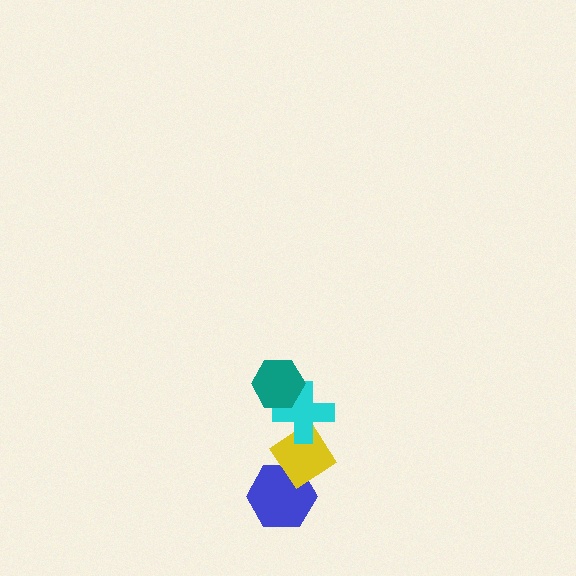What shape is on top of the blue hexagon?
The yellow diamond is on top of the blue hexagon.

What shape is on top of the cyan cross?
The teal hexagon is on top of the cyan cross.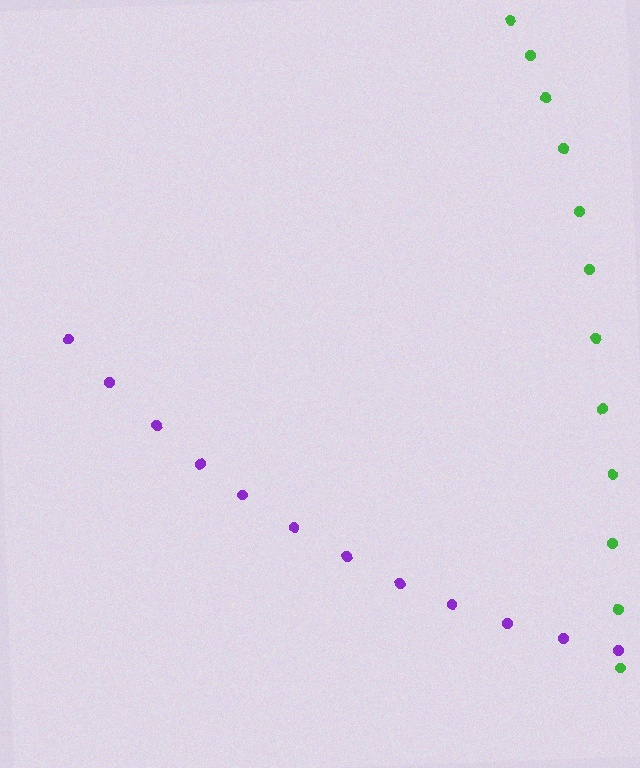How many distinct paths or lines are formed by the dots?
There are 2 distinct paths.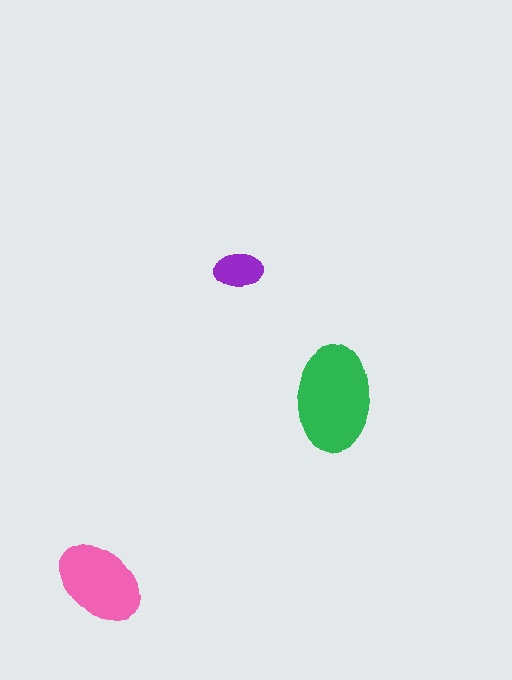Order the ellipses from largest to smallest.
the green one, the pink one, the purple one.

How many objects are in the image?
There are 3 objects in the image.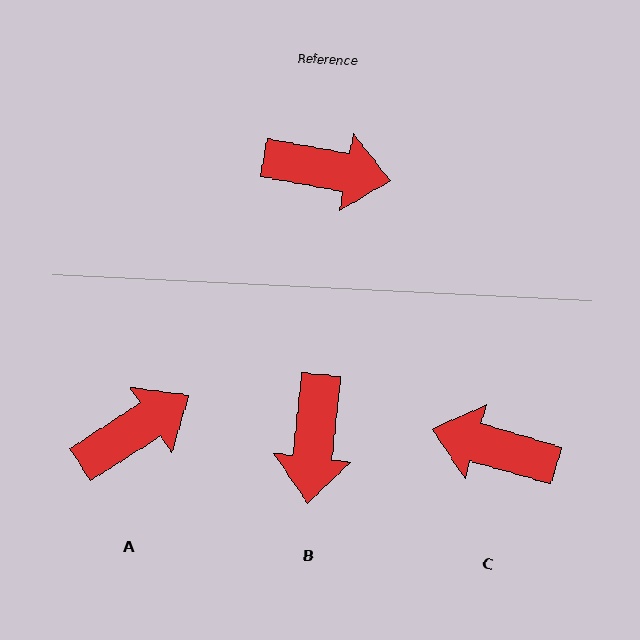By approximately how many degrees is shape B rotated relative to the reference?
Approximately 86 degrees clockwise.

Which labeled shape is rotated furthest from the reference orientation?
C, about 174 degrees away.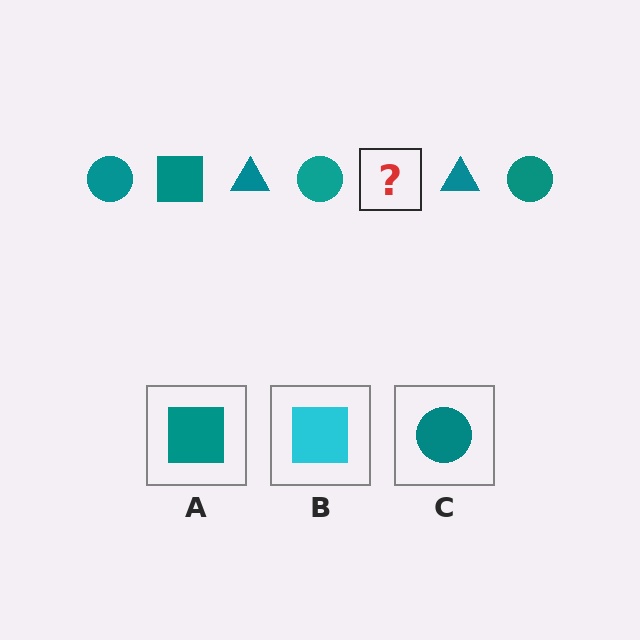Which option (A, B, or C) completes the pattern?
A.